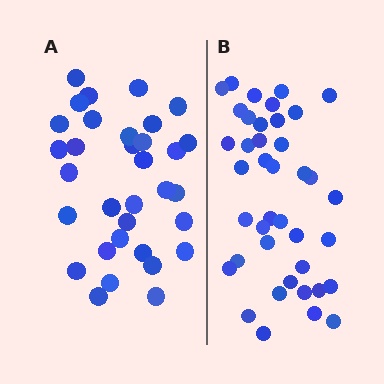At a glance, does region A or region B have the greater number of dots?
Region B (the right region) has more dots.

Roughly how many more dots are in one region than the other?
Region B has roughly 8 or so more dots than region A.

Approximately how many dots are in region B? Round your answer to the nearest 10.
About 40 dots.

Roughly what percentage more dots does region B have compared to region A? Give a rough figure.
About 20% more.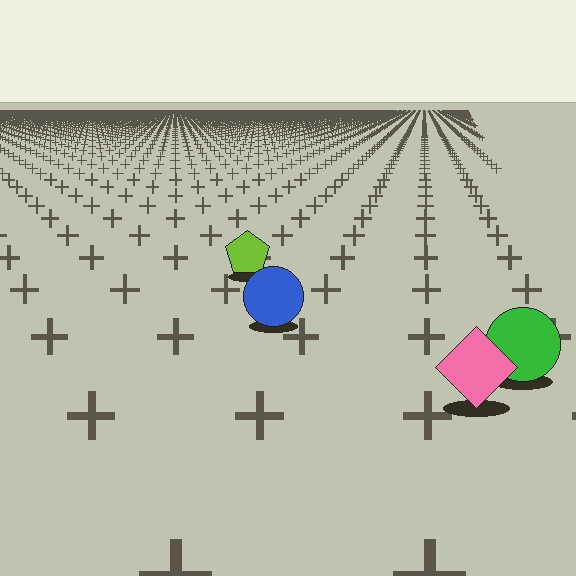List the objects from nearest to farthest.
From nearest to farthest: the pink diamond, the green circle, the blue circle, the lime pentagon.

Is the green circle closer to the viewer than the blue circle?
Yes. The green circle is closer — you can tell from the texture gradient: the ground texture is coarser near it.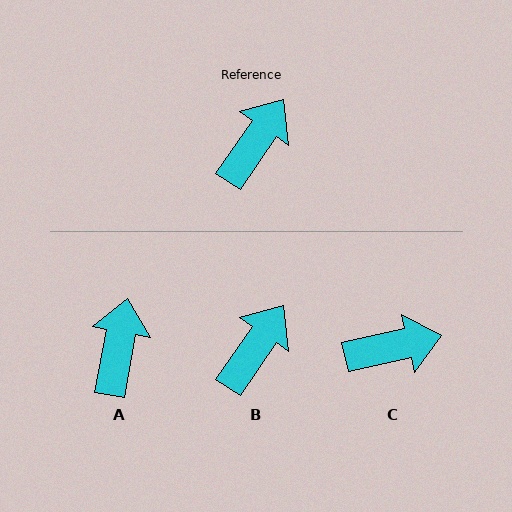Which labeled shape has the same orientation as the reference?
B.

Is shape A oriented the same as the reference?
No, it is off by about 24 degrees.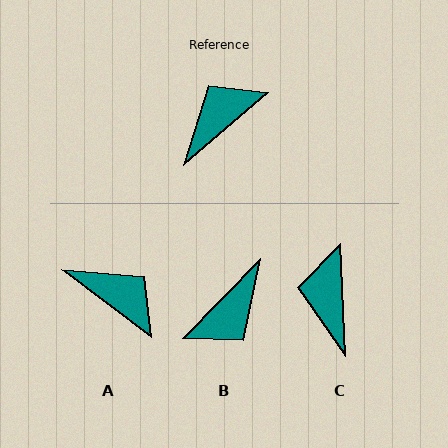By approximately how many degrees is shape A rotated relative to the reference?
Approximately 78 degrees clockwise.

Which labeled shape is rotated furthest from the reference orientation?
B, about 175 degrees away.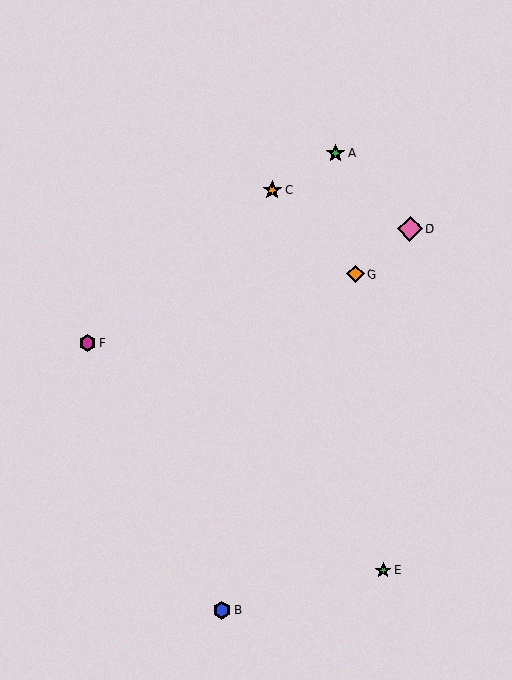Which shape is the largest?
The pink diamond (labeled D) is the largest.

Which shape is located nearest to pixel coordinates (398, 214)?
The pink diamond (labeled D) at (410, 229) is nearest to that location.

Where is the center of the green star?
The center of the green star is at (383, 570).